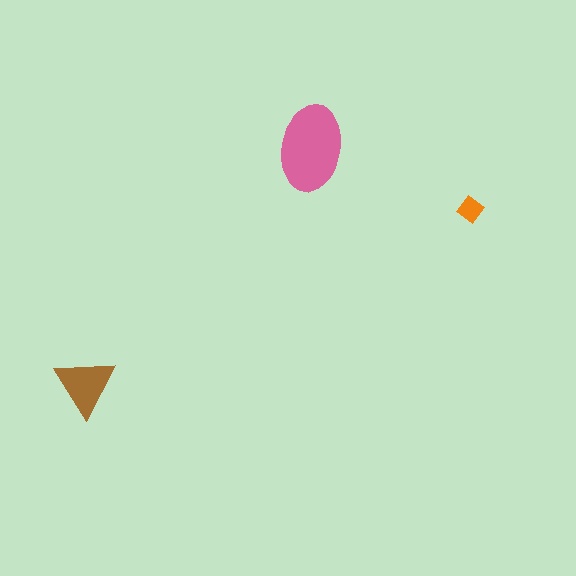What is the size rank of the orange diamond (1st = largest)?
3rd.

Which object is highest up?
The pink ellipse is topmost.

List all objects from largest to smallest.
The pink ellipse, the brown triangle, the orange diamond.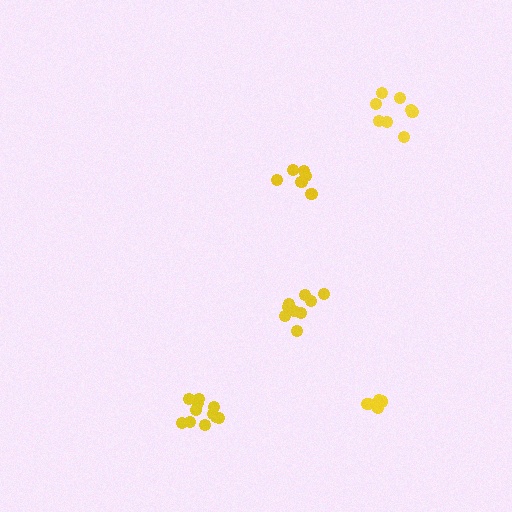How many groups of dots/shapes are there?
There are 5 groups.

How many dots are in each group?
Group 1: 6 dots, Group 2: 6 dots, Group 3: 9 dots, Group 4: 9 dots, Group 5: 11 dots (41 total).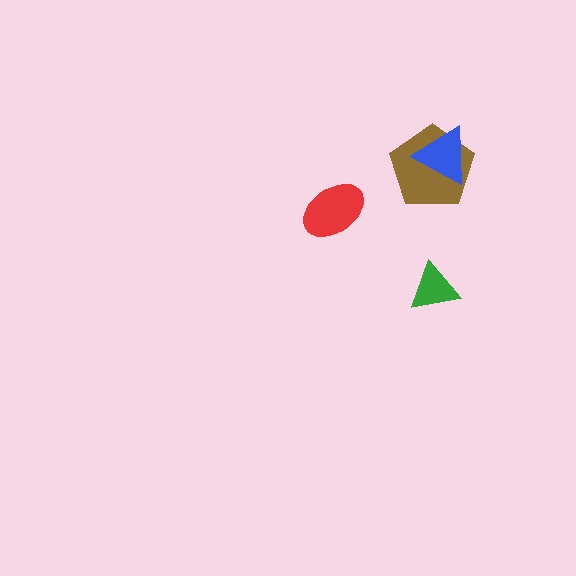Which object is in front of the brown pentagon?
The blue triangle is in front of the brown pentagon.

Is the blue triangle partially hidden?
No, no other shape covers it.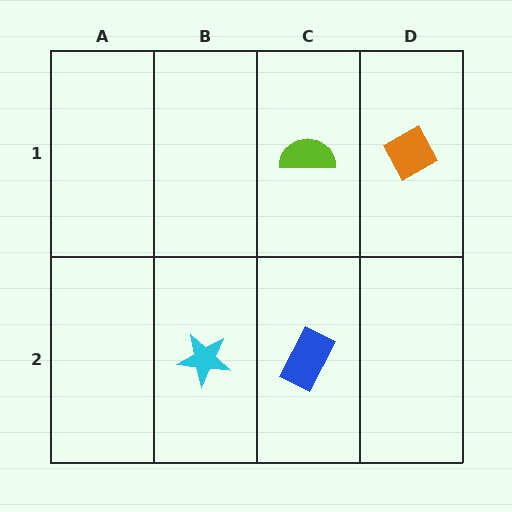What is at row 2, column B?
A cyan star.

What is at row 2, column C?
A blue rectangle.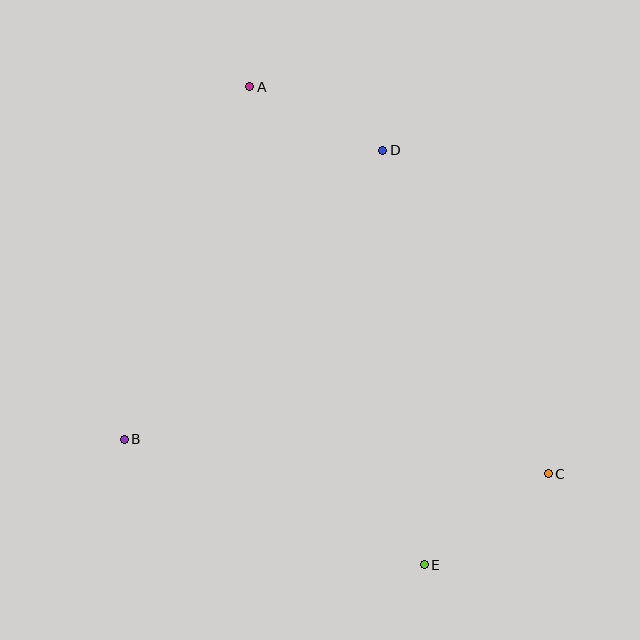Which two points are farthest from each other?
Points A and E are farthest from each other.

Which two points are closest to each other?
Points A and D are closest to each other.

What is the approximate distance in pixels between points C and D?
The distance between C and D is approximately 363 pixels.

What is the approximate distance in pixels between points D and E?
The distance between D and E is approximately 417 pixels.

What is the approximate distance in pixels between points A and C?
The distance between A and C is approximately 488 pixels.